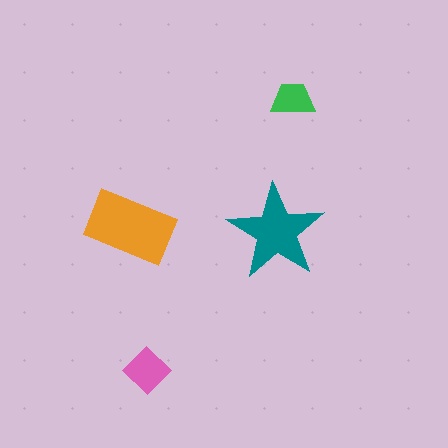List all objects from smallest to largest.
The green trapezoid, the pink diamond, the teal star, the orange rectangle.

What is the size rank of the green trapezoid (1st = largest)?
4th.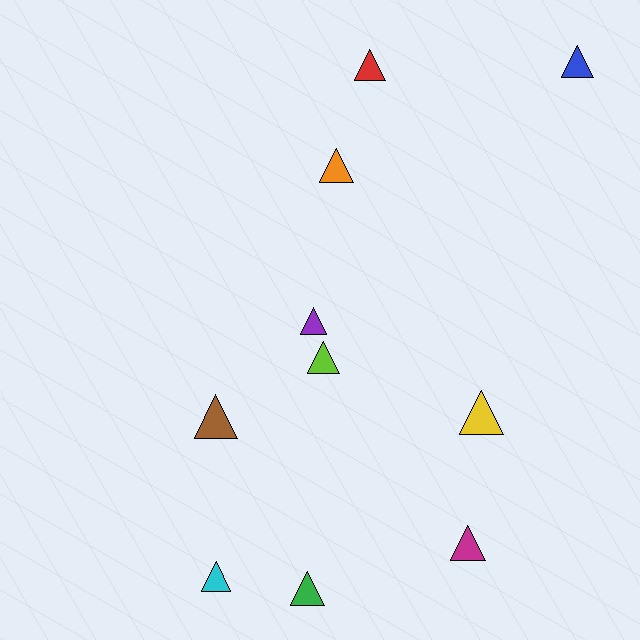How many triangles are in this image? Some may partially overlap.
There are 10 triangles.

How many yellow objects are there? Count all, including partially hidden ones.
There is 1 yellow object.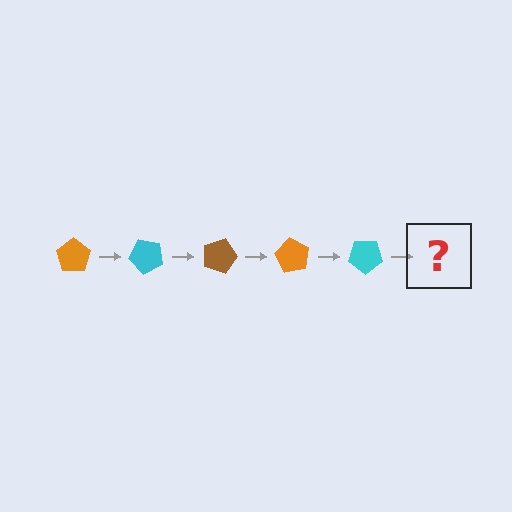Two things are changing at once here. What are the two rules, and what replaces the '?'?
The two rules are that it rotates 45 degrees each step and the color cycles through orange, cyan, and brown. The '?' should be a brown pentagon, rotated 225 degrees from the start.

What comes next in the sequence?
The next element should be a brown pentagon, rotated 225 degrees from the start.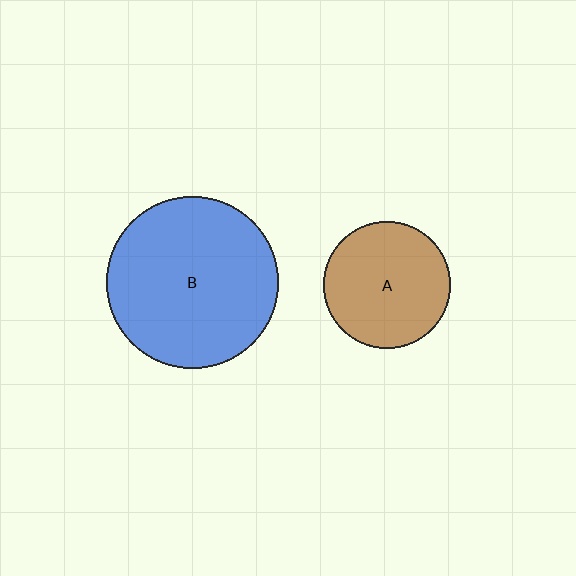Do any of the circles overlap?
No, none of the circles overlap.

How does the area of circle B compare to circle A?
Approximately 1.8 times.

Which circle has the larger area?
Circle B (blue).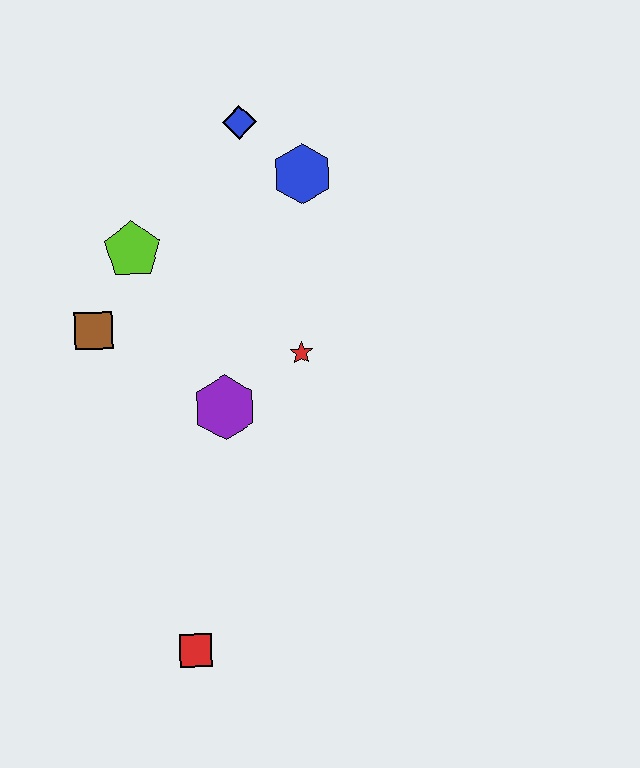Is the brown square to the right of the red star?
No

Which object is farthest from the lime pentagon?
The red square is farthest from the lime pentagon.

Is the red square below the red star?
Yes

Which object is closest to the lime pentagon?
The brown square is closest to the lime pentagon.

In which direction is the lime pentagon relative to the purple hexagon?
The lime pentagon is above the purple hexagon.